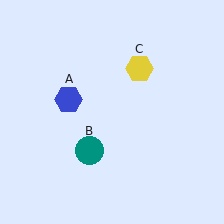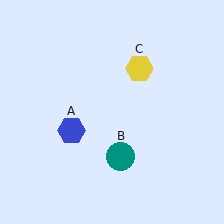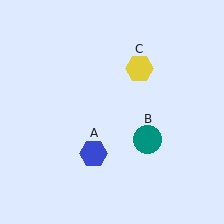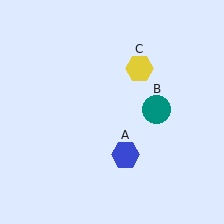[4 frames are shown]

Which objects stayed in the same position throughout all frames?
Yellow hexagon (object C) remained stationary.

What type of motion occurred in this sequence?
The blue hexagon (object A), teal circle (object B) rotated counterclockwise around the center of the scene.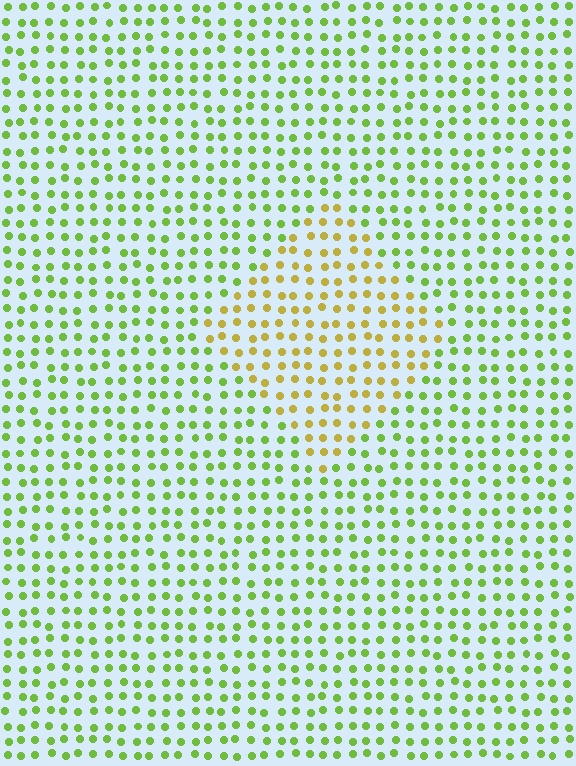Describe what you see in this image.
The image is filled with small lime elements in a uniform arrangement. A diamond-shaped region is visible where the elements are tinted to a slightly different hue, forming a subtle color boundary.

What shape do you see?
I see a diamond.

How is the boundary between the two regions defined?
The boundary is defined purely by a slight shift in hue (about 43 degrees). Spacing, size, and orientation are identical on both sides.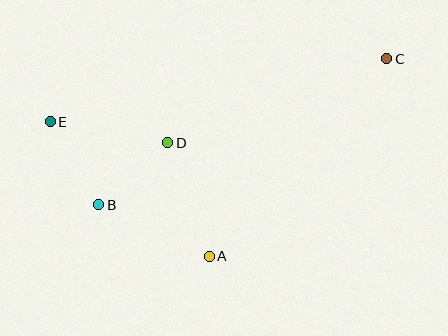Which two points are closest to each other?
Points B and D are closest to each other.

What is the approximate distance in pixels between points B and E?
The distance between B and E is approximately 96 pixels.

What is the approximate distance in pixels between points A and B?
The distance between A and B is approximately 122 pixels.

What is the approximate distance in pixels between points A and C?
The distance between A and C is approximately 266 pixels.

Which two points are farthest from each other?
Points C and E are farthest from each other.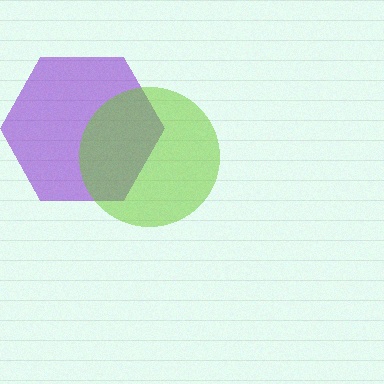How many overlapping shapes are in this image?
There are 2 overlapping shapes in the image.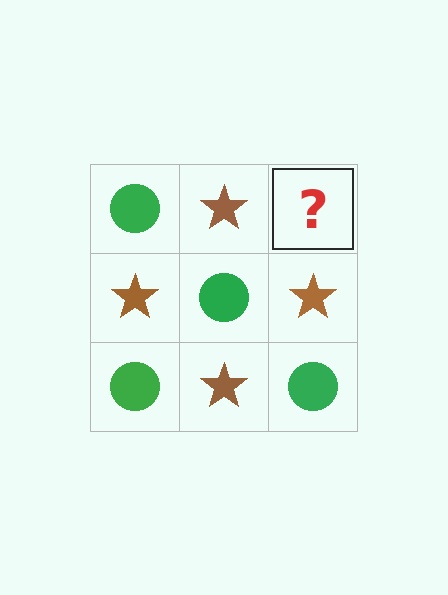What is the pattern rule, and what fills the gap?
The rule is that it alternates green circle and brown star in a checkerboard pattern. The gap should be filled with a green circle.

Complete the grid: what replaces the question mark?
The question mark should be replaced with a green circle.